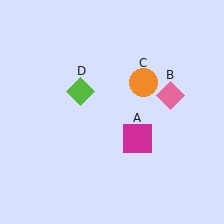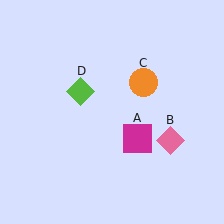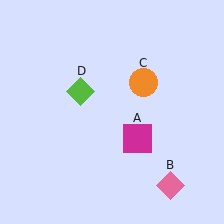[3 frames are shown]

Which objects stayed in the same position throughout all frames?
Magenta square (object A) and orange circle (object C) and lime diamond (object D) remained stationary.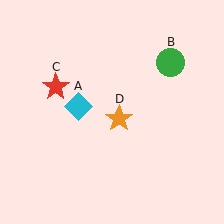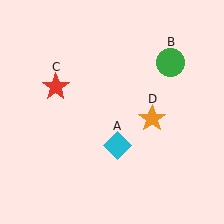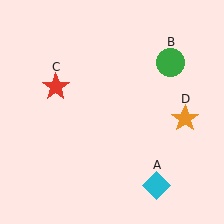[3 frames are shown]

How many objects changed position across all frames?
2 objects changed position: cyan diamond (object A), orange star (object D).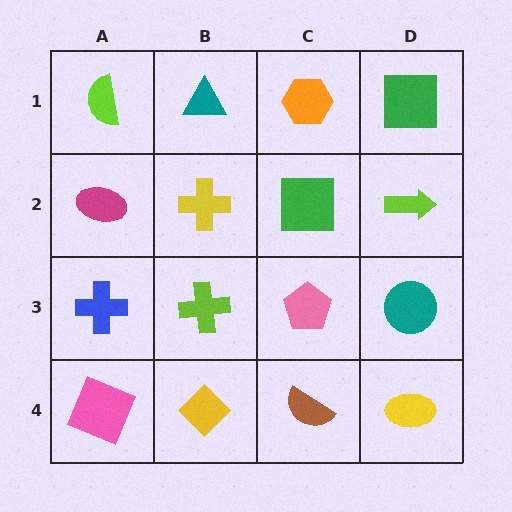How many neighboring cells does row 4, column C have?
3.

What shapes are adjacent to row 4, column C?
A pink pentagon (row 3, column C), a yellow diamond (row 4, column B), a yellow ellipse (row 4, column D).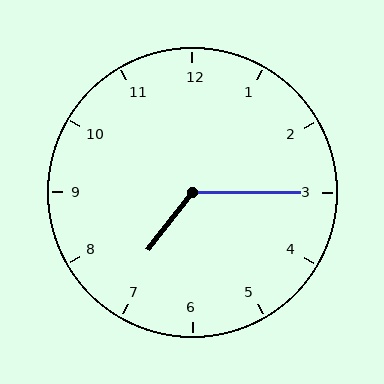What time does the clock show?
7:15.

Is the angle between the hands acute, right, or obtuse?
It is obtuse.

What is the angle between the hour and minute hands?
Approximately 128 degrees.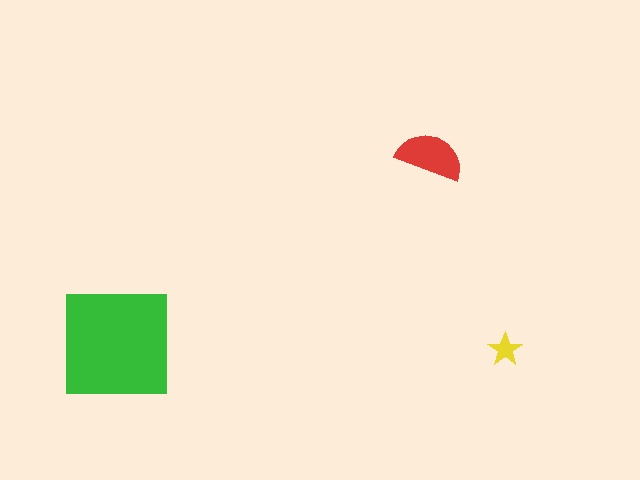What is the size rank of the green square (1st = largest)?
1st.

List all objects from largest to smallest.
The green square, the red semicircle, the yellow star.